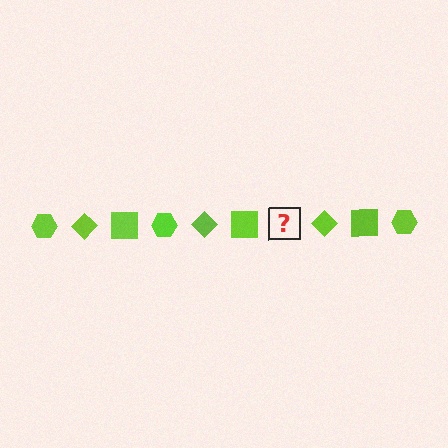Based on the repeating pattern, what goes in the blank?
The blank should be a lime hexagon.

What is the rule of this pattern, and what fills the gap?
The rule is that the pattern cycles through hexagon, diamond, square shapes in lime. The gap should be filled with a lime hexagon.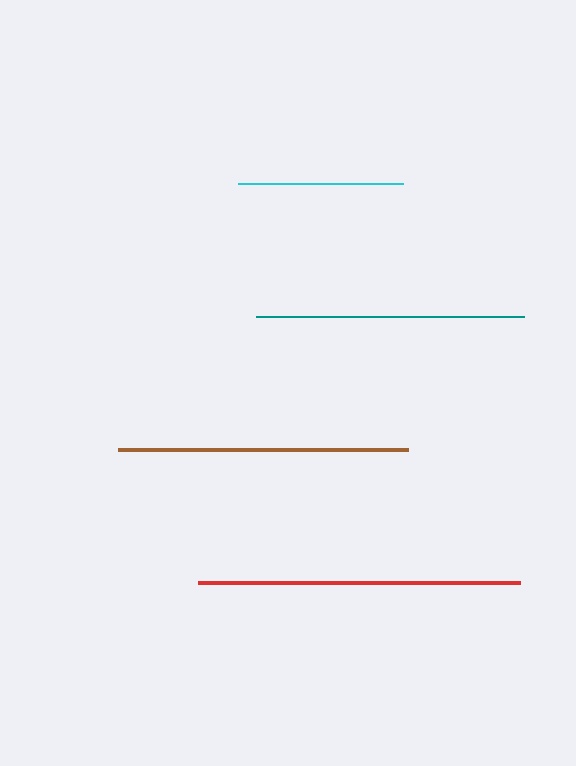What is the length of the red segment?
The red segment is approximately 322 pixels long.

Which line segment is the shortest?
The cyan line is the shortest at approximately 166 pixels.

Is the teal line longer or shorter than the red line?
The red line is longer than the teal line.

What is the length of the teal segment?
The teal segment is approximately 268 pixels long.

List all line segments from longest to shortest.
From longest to shortest: red, brown, teal, cyan.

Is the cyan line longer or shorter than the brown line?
The brown line is longer than the cyan line.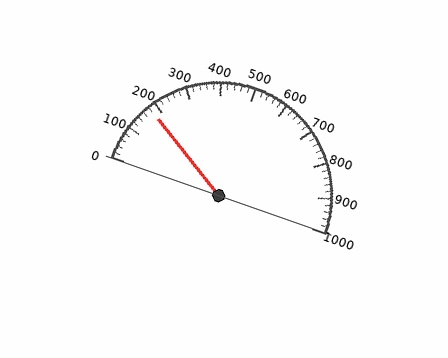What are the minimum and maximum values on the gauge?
The gauge ranges from 0 to 1000.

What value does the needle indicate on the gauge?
The needle indicates approximately 180.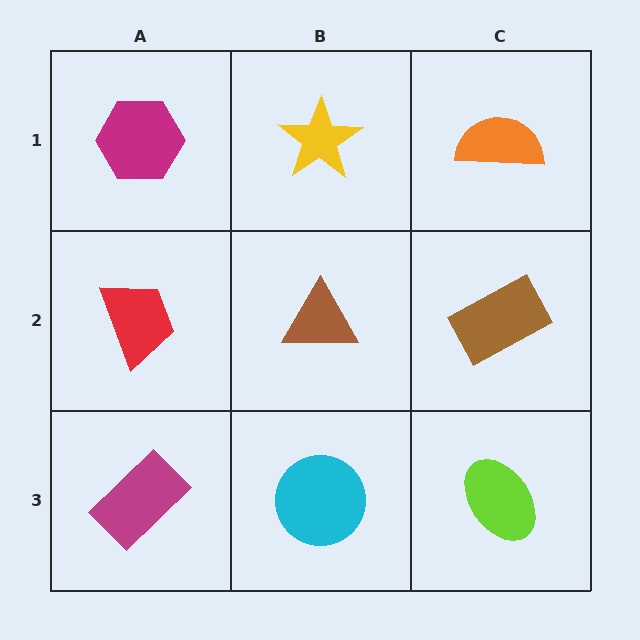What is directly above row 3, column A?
A red trapezoid.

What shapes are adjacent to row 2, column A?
A magenta hexagon (row 1, column A), a magenta rectangle (row 3, column A), a brown triangle (row 2, column B).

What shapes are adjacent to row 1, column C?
A brown rectangle (row 2, column C), a yellow star (row 1, column B).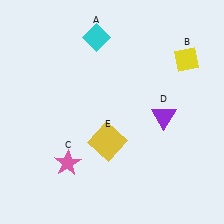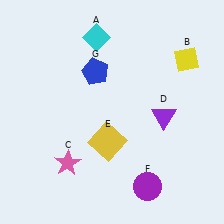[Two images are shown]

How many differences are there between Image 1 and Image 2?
There are 2 differences between the two images.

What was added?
A purple circle (F), a blue pentagon (G) were added in Image 2.